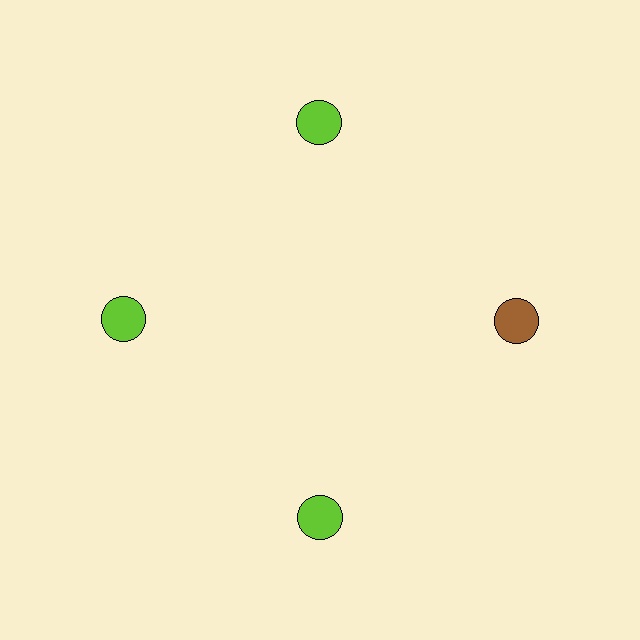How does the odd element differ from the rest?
It has a different color: brown instead of lime.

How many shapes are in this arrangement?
There are 4 shapes arranged in a ring pattern.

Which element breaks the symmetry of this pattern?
The brown circle at roughly the 3 o'clock position breaks the symmetry. All other shapes are lime circles.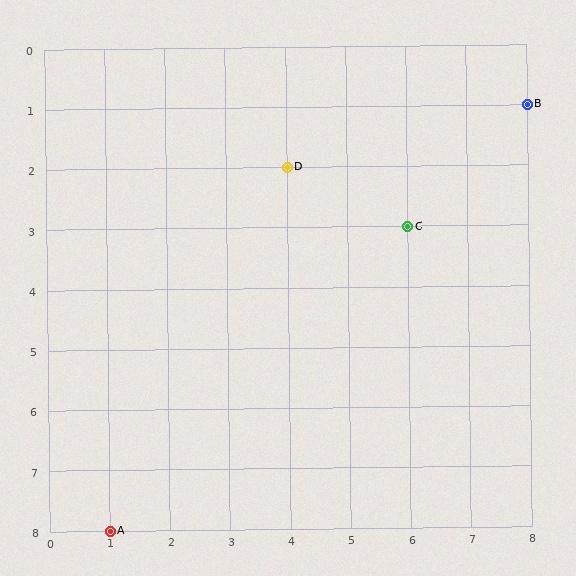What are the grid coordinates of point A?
Point A is at grid coordinates (1, 8).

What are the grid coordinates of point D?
Point D is at grid coordinates (4, 2).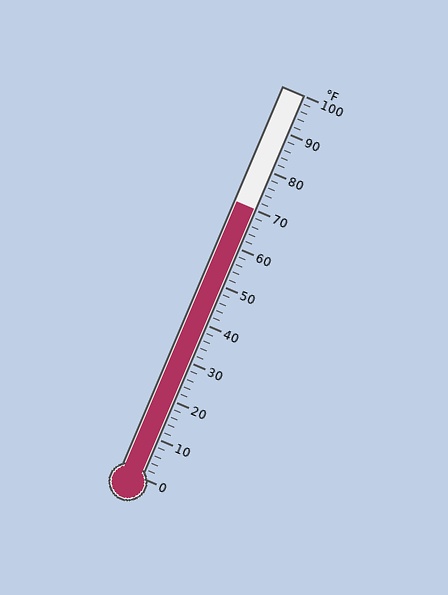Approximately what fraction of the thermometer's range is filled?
The thermometer is filled to approximately 70% of its range.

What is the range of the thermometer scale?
The thermometer scale ranges from 0°F to 100°F.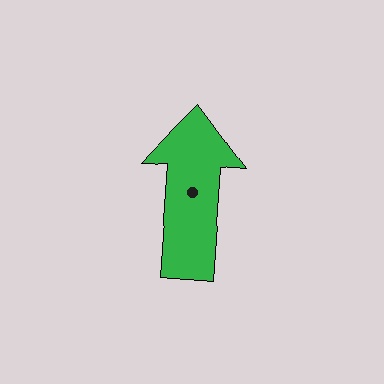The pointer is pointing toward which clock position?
Roughly 12 o'clock.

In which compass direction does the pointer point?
North.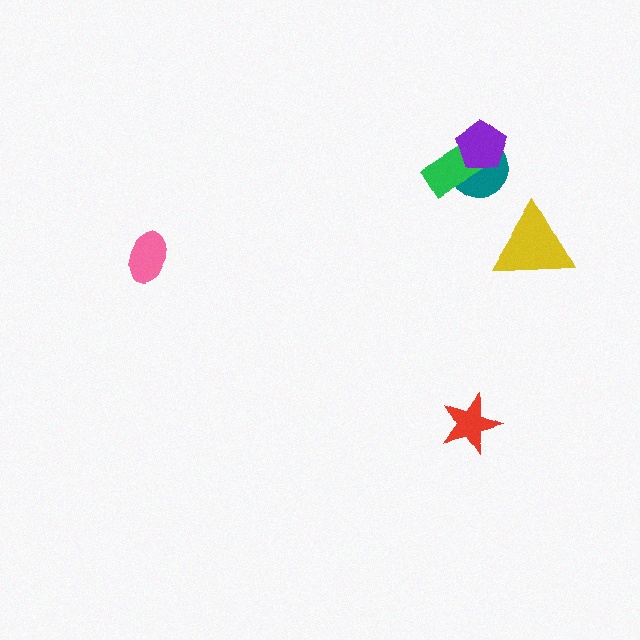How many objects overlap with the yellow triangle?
0 objects overlap with the yellow triangle.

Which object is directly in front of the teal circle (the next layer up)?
The green rectangle is directly in front of the teal circle.